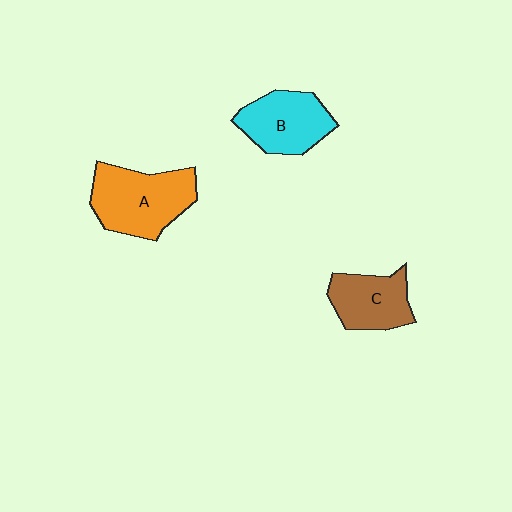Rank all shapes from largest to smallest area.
From largest to smallest: A (orange), B (cyan), C (brown).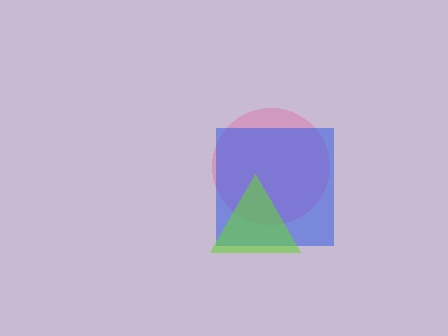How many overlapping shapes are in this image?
There are 3 overlapping shapes in the image.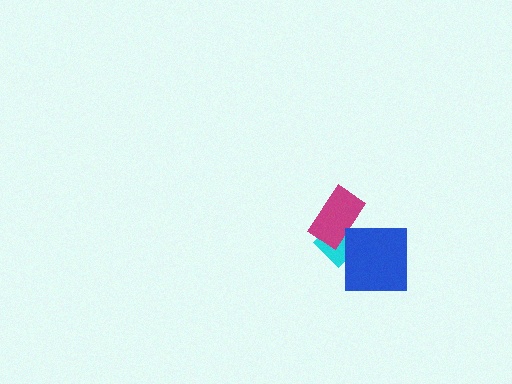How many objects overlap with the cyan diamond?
2 objects overlap with the cyan diamond.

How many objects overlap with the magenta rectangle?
1 object overlaps with the magenta rectangle.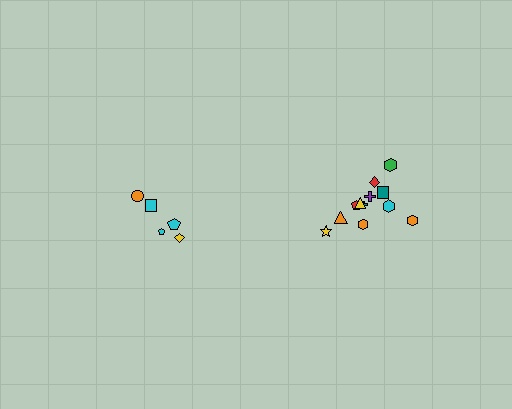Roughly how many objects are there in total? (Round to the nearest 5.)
Roughly 15 objects in total.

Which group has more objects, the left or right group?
The right group.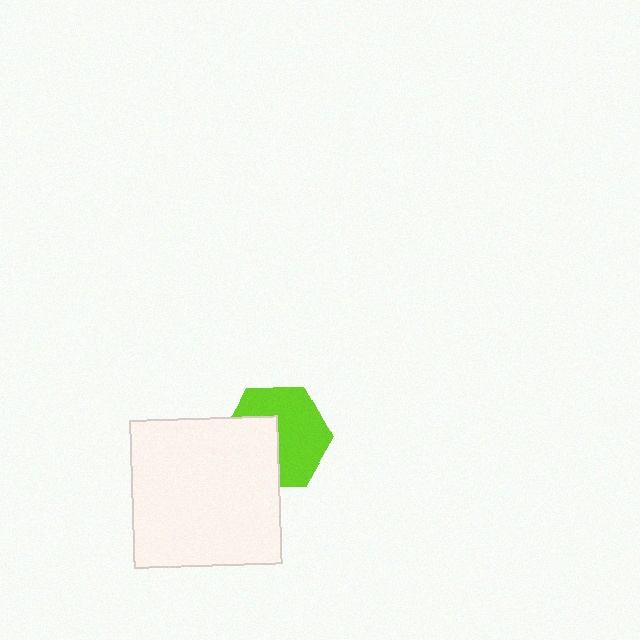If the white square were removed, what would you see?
You would see the complete lime hexagon.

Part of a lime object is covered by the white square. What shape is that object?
It is a hexagon.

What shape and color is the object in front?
The object in front is a white square.